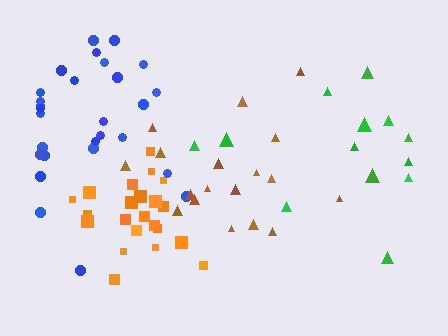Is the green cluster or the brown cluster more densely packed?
Brown.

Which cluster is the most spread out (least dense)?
Green.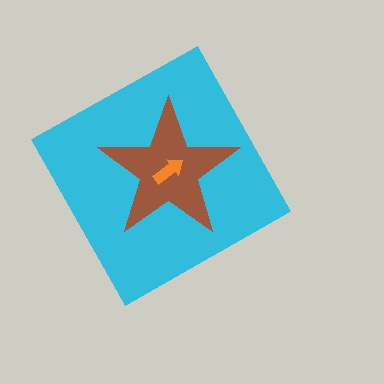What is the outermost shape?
The cyan diamond.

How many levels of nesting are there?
3.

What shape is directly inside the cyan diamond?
The brown star.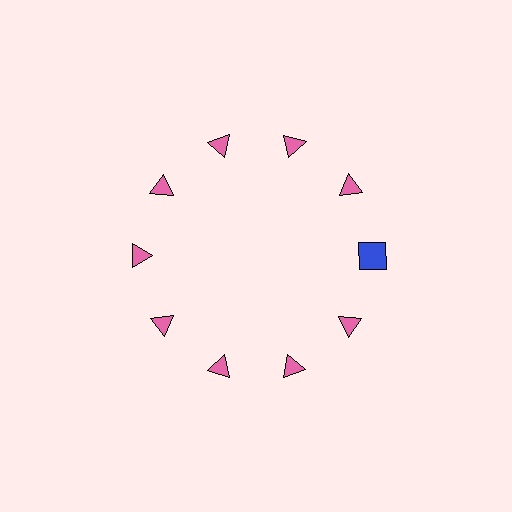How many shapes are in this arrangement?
There are 10 shapes arranged in a ring pattern.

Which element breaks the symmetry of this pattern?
The blue square at roughly the 3 o'clock position breaks the symmetry. All other shapes are pink triangles.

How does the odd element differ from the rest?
It differs in both color (blue instead of pink) and shape (square instead of triangle).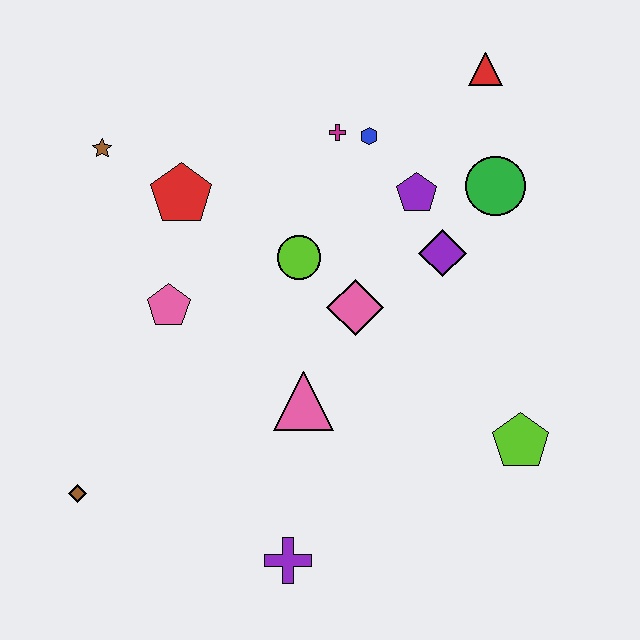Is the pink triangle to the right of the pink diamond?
No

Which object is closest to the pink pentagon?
The red pentagon is closest to the pink pentagon.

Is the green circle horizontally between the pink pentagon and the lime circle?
No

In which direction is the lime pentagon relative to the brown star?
The lime pentagon is to the right of the brown star.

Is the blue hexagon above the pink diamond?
Yes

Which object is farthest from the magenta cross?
The brown diamond is farthest from the magenta cross.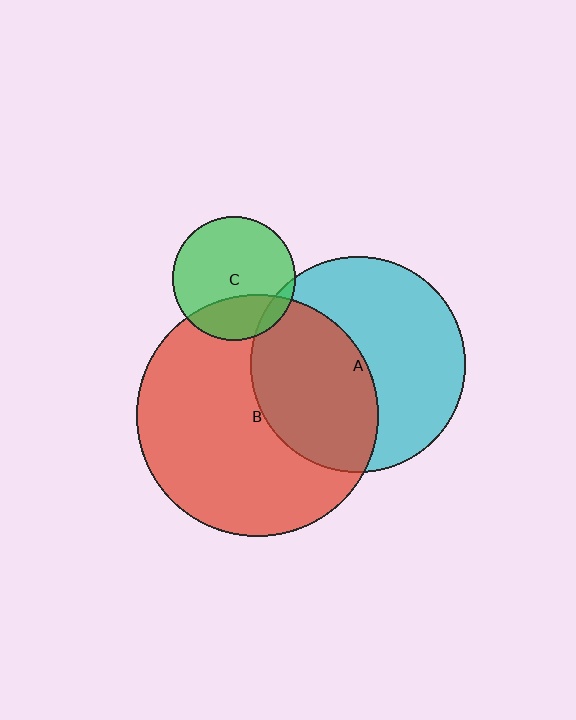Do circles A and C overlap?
Yes.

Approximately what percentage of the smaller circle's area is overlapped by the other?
Approximately 10%.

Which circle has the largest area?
Circle B (red).